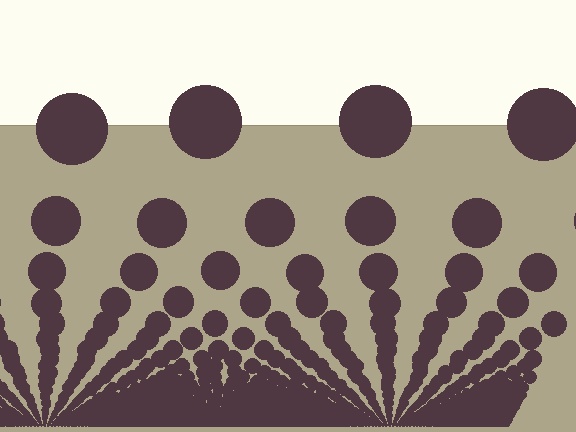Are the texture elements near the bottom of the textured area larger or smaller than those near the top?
Smaller. The gradient is inverted — elements near the bottom are smaller and denser.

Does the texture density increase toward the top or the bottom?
Density increases toward the bottom.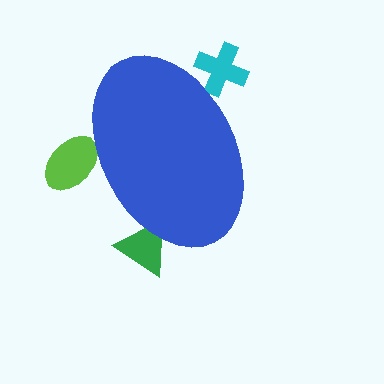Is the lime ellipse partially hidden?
Yes, the lime ellipse is partially hidden behind the blue ellipse.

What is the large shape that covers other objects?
A blue ellipse.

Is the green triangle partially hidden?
Yes, the green triangle is partially hidden behind the blue ellipse.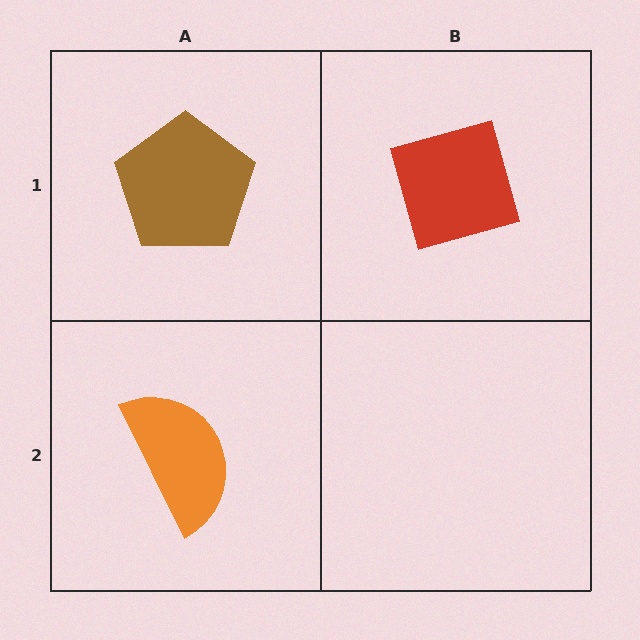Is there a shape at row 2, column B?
No, that cell is empty.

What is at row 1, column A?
A brown pentagon.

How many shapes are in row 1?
2 shapes.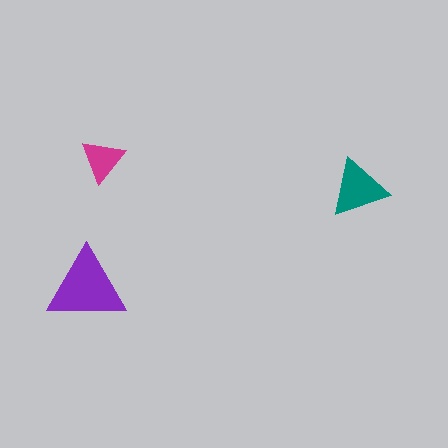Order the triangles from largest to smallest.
the purple one, the teal one, the magenta one.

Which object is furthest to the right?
The teal triangle is rightmost.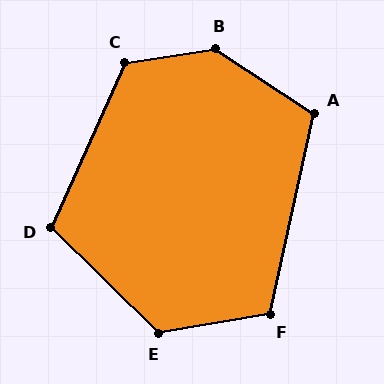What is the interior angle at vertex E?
Approximately 126 degrees (obtuse).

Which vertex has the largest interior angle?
B, at approximately 138 degrees.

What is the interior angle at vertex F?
Approximately 112 degrees (obtuse).